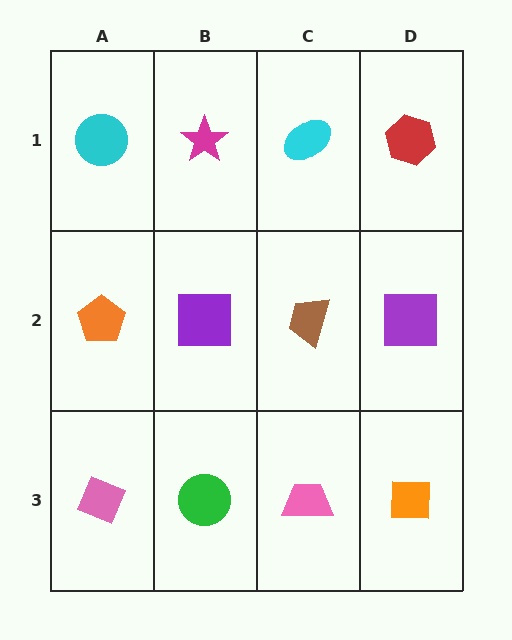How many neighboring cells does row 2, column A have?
3.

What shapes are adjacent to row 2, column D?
A red hexagon (row 1, column D), an orange square (row 3, column D), a brown trapezoid (row 2, column C).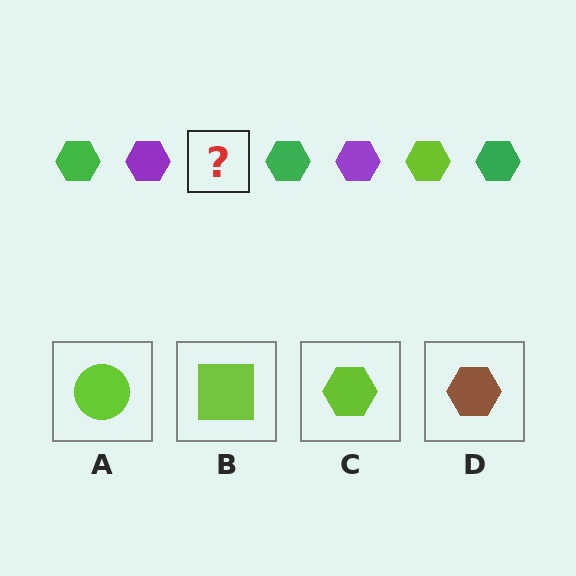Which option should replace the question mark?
Option C.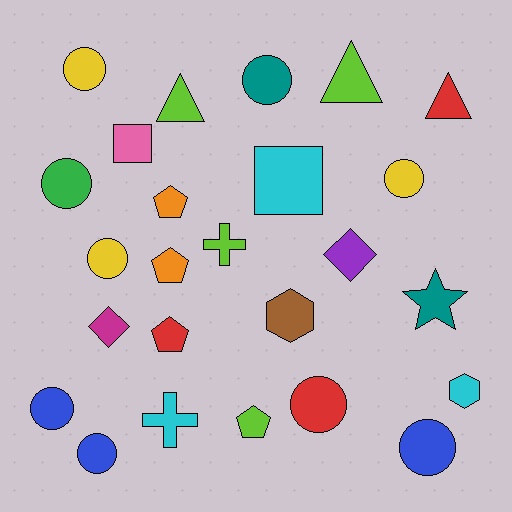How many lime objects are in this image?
There are 4 lime objects.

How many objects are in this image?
There are 25 objects.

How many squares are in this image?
There are 2 squares.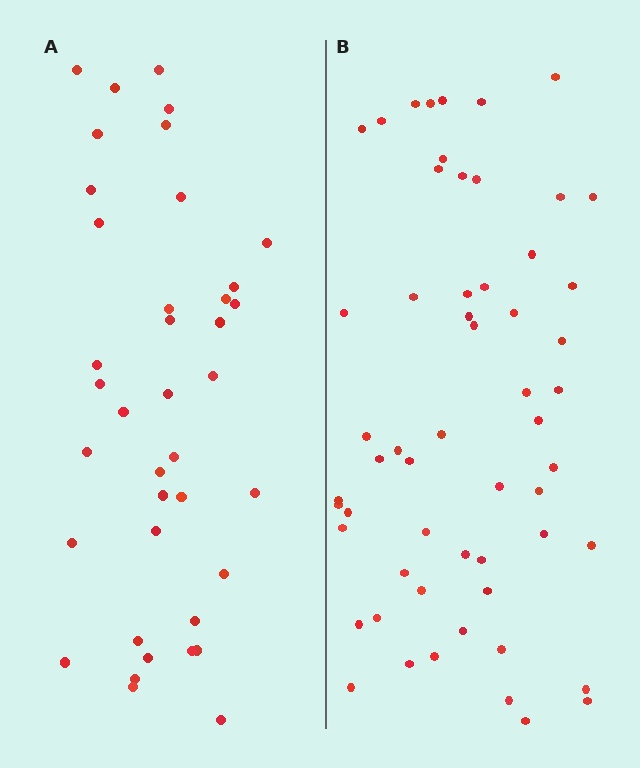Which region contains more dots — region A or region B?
Region B (the right region) has more dots.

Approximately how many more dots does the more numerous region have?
Region B has approximately 20 more dots than region A.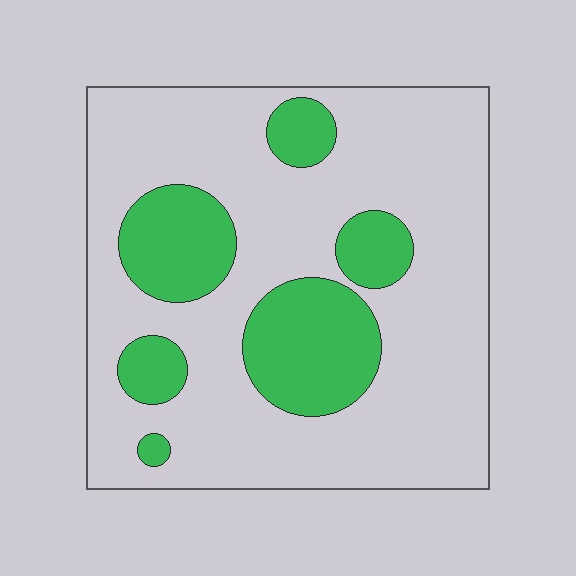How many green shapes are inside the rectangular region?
6.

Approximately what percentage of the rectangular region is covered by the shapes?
Approximately 25%.